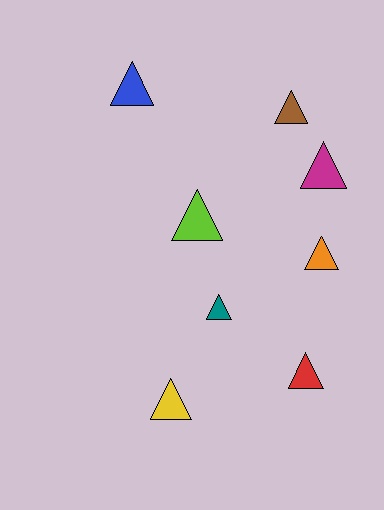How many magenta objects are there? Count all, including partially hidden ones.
There is 1 magenta object.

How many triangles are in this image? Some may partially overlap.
There are 8 triangles.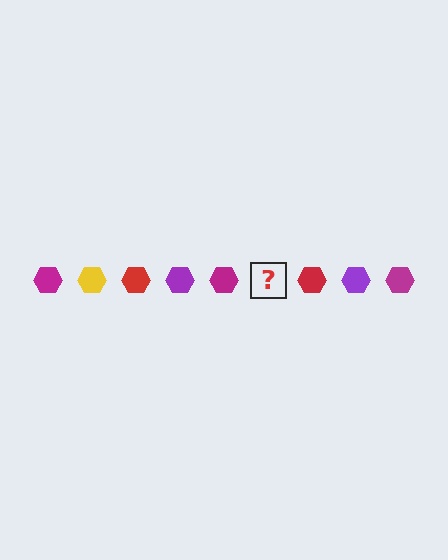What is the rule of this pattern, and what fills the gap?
The rule is that the pattern cycles through magenta, yellow, red, purple hexagons. The gap should be filled with a yellow hexagon.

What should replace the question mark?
The question mark should be replaced with a yellow hexagon.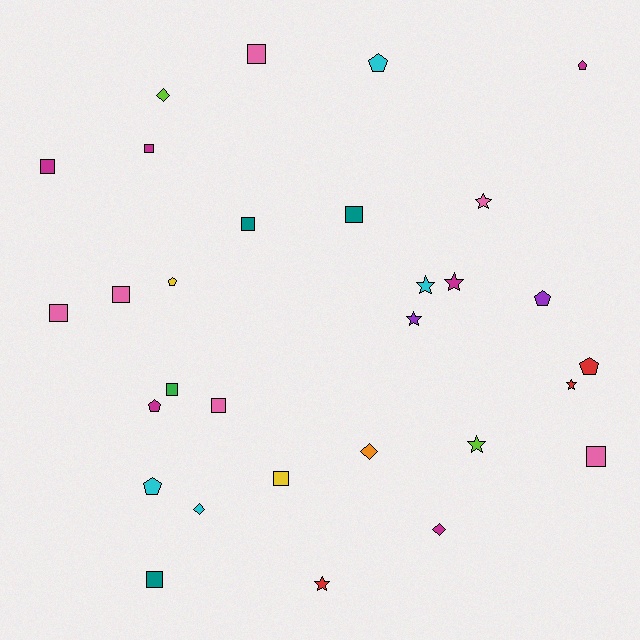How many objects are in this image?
There are 30 objects.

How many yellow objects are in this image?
There are 2 yellow objects.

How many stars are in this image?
There are 7 stars.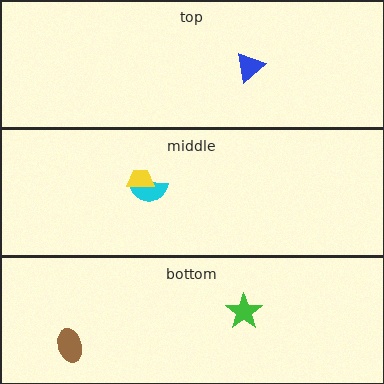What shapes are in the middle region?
The cyan semicircle, the yellow trapezoid.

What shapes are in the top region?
The blue triangle.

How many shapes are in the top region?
1.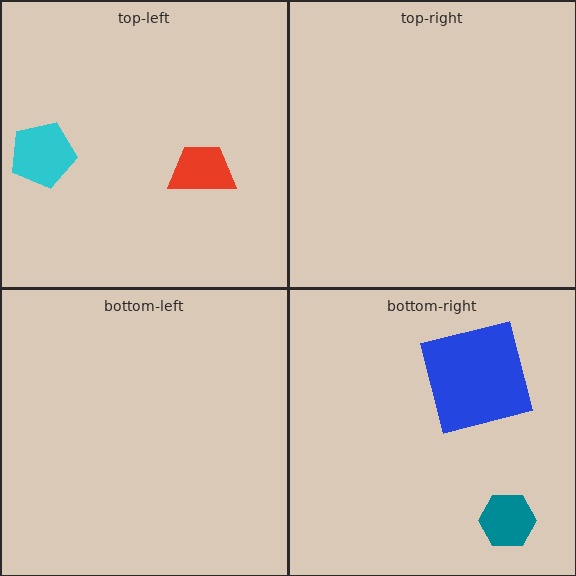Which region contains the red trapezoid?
The top-left region.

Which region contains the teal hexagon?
The bottom-right region.